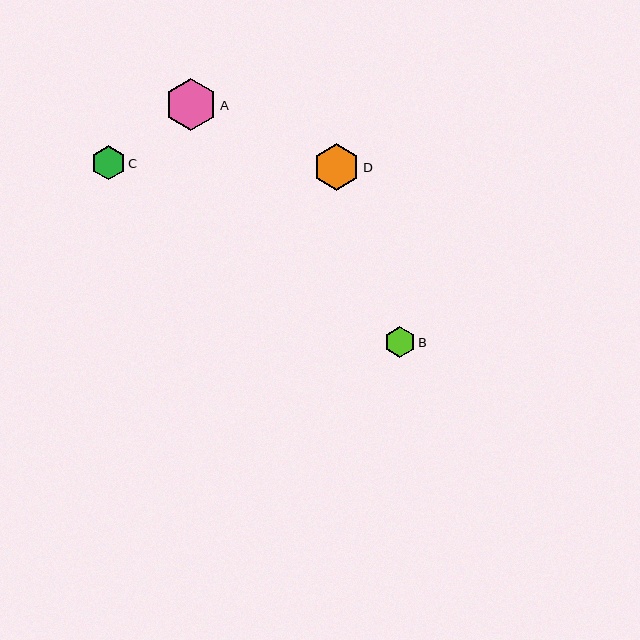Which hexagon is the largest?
Hexagon A is the largest with a size of approximately 52 pixels.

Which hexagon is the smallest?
Hexagon B is the smallest with a size of approximately 31 pixels.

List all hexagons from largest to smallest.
From largest to smallest: A, D, C, B.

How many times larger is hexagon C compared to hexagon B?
Hexagon C is approximately 1.1 times the size of hexagon B.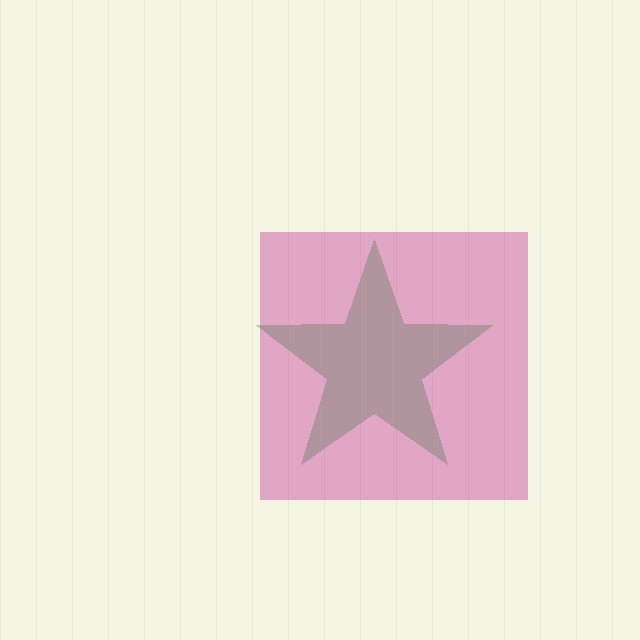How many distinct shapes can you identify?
There are 2 distinct shapes: a green star, a magenta square.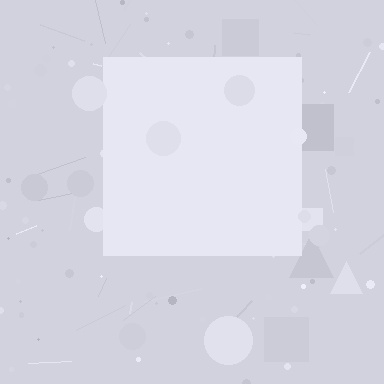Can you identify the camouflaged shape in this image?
The camouflaged shape is a square.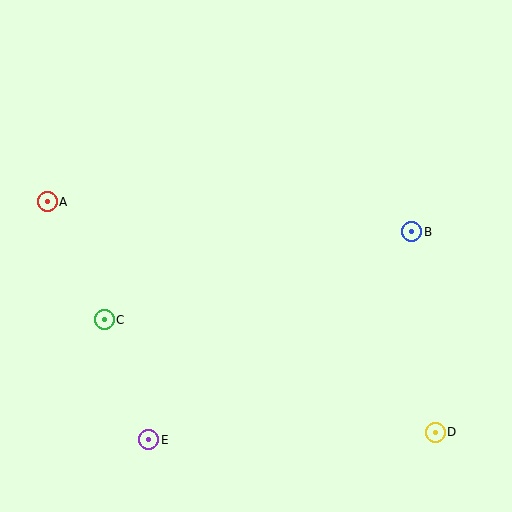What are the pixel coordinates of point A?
Point A is at (47, 202).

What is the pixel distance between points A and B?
The distance between A and B is 366 pixels.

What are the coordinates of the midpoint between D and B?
The midpoint between D and B is at (424, 332).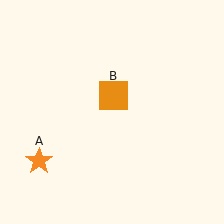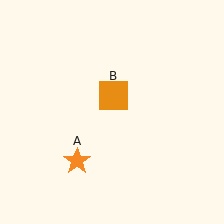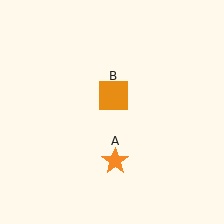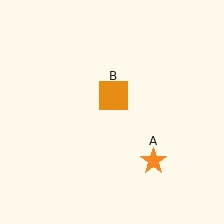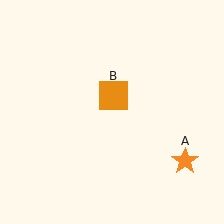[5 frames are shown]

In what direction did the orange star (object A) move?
The orange star (object A) moved right.